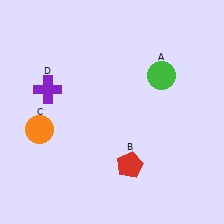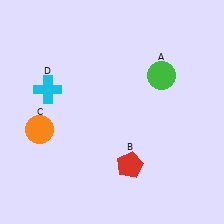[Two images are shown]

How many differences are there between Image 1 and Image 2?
There is 1 difference between the two images.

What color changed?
The cross (D) changed from purple in Image 1 to cyan in Image 2.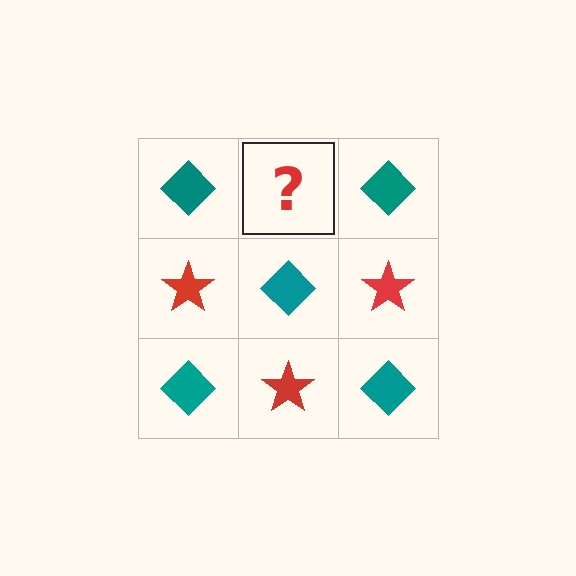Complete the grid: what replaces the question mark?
The question mark should be replaced with a red star.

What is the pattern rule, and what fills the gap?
The rule is that it alternates teal diamond and red star in a checkerboard pattern. The gap should be filled with a red star.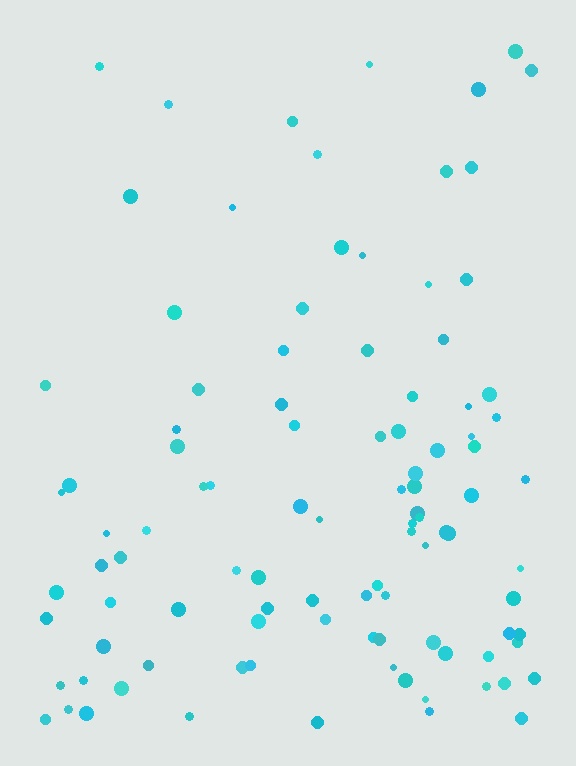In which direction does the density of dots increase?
From top to bottom, with the bottom side densest.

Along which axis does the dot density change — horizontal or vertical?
Vertical.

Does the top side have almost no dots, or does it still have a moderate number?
Still a moderate number, just noticeably fewer than the bottom.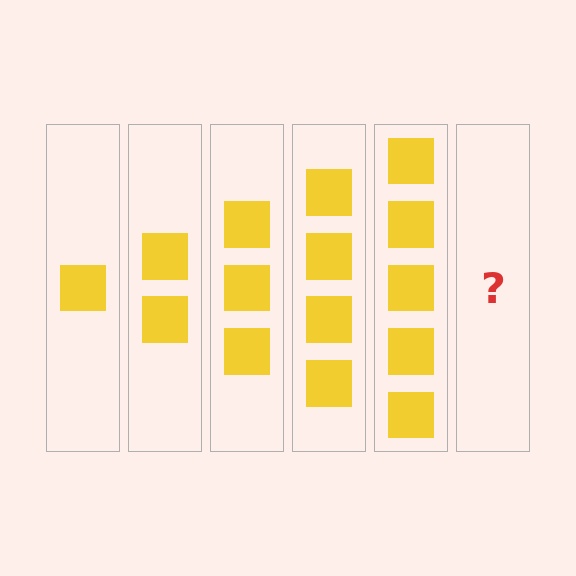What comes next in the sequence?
The next element should be 6 squares.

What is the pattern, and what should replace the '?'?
The pattern is that each step adds one more square. The '?' should be 6 squares.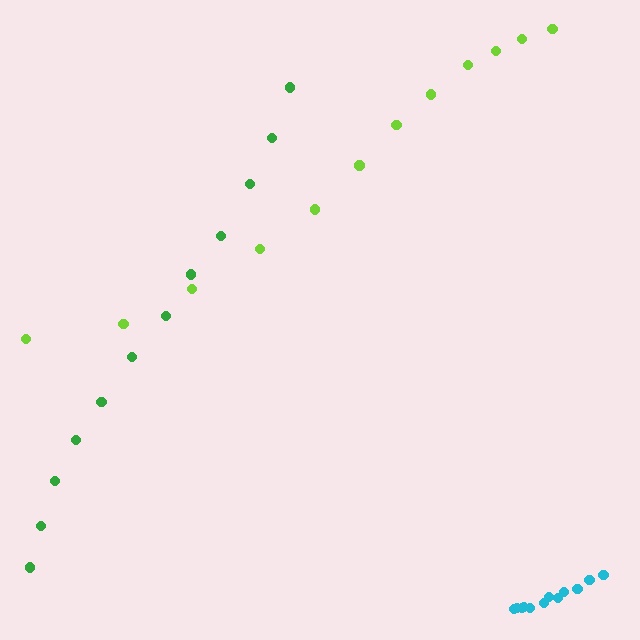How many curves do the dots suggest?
There are 3 distinct paths.